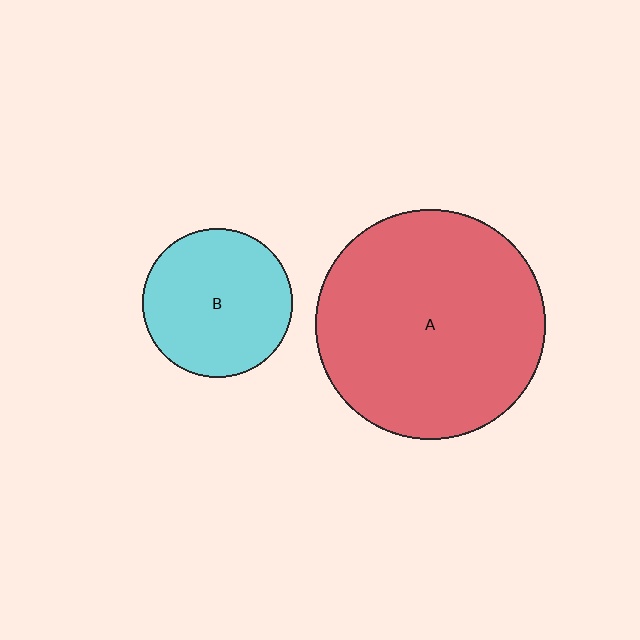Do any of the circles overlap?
No, none of the circles overlap.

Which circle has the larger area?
Circle A (red).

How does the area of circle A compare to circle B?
Approximately 2.4 times.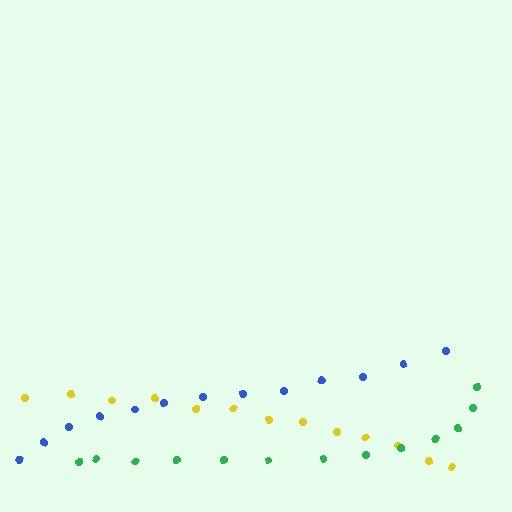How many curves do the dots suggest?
There are 3 distinct paths.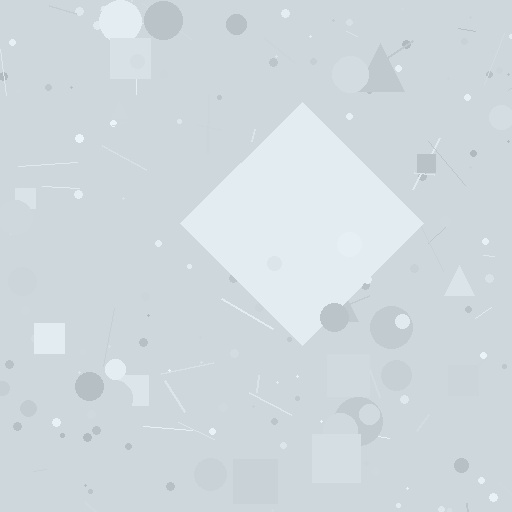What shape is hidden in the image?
A diamond is hidden in the image.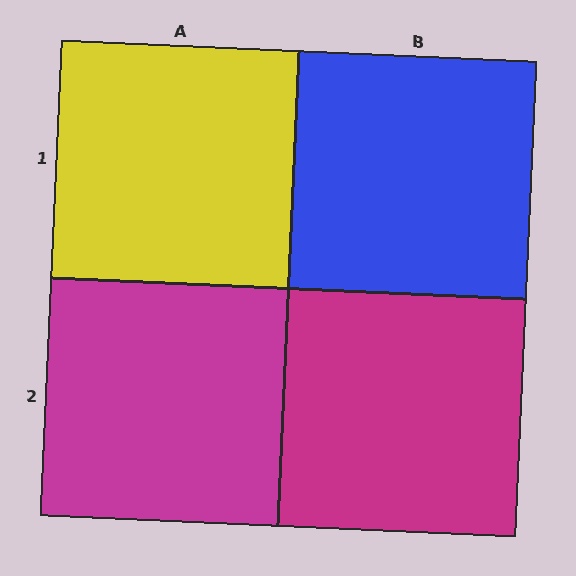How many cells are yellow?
1 cell is yellow.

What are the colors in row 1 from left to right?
Yellow, blue.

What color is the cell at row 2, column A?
Magenta.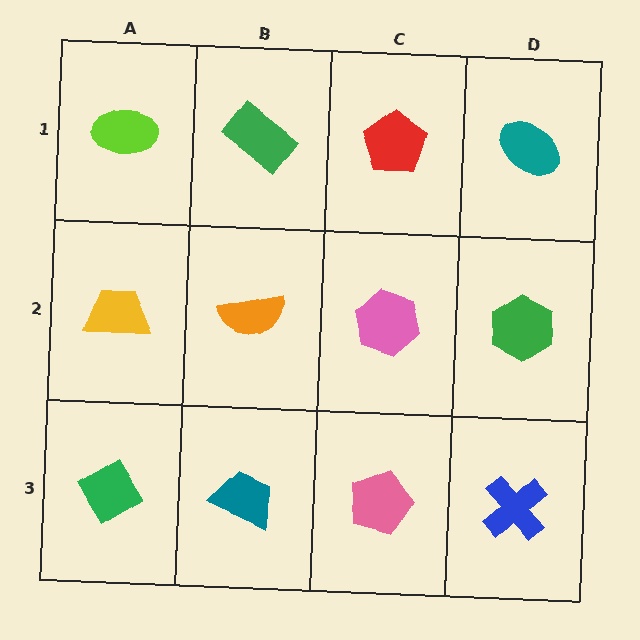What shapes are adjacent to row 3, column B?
An orange semicircle (row 2, column B), a green diamond (row 3, column A), a pink pentagon (row 3, column C).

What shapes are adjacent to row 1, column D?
A green hexagon (row 2, column D), a red pentagon (row 1, column C).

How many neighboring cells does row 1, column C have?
3.